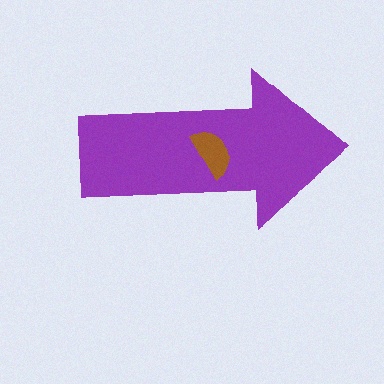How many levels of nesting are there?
2.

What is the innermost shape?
The brown semicircle.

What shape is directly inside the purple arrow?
The brown semicircle.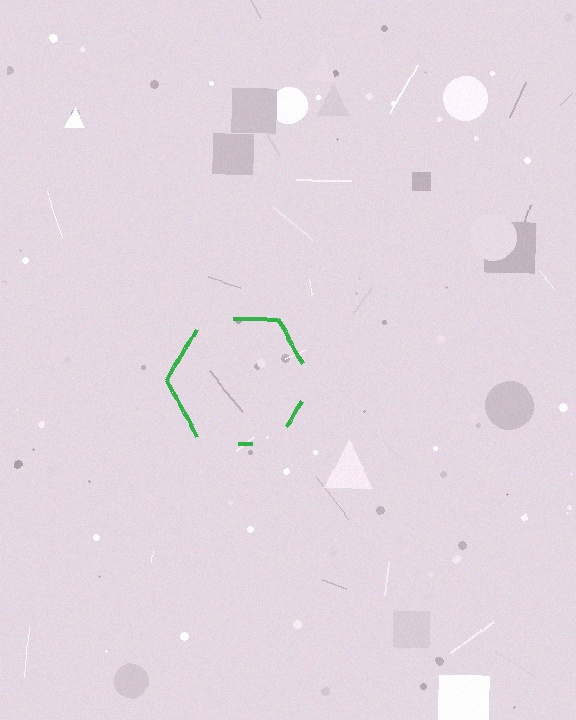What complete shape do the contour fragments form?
The contour fragments form a hexagon.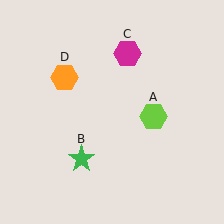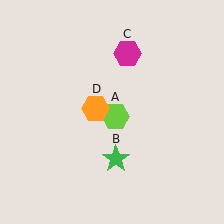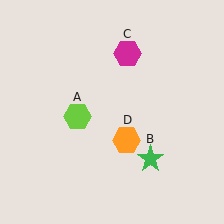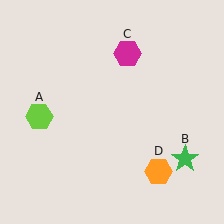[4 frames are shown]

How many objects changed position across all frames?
3 objects changed position: lime hexagon (object A), green star (object B), orange hexagon (object D).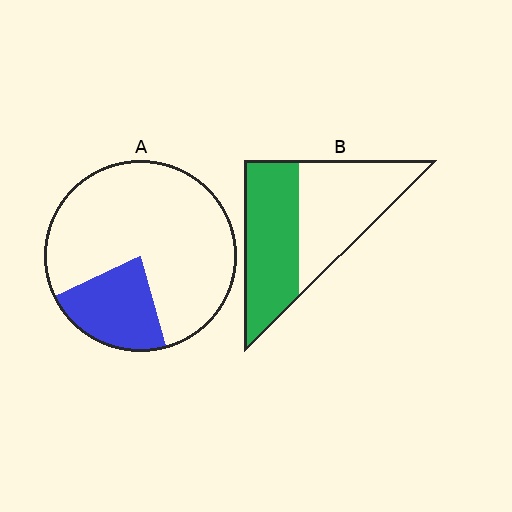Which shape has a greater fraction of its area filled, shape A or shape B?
Shape B.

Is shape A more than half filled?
No.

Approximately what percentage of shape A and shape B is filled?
A is approximately 20% and B is approximately 50%.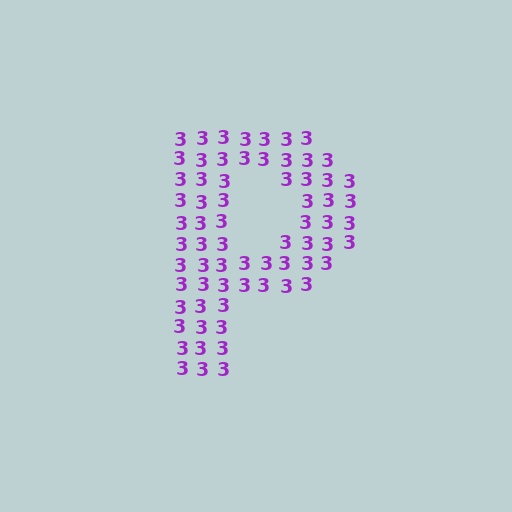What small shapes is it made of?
It is made of small digit 3's.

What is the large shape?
The large shape is the letter P.